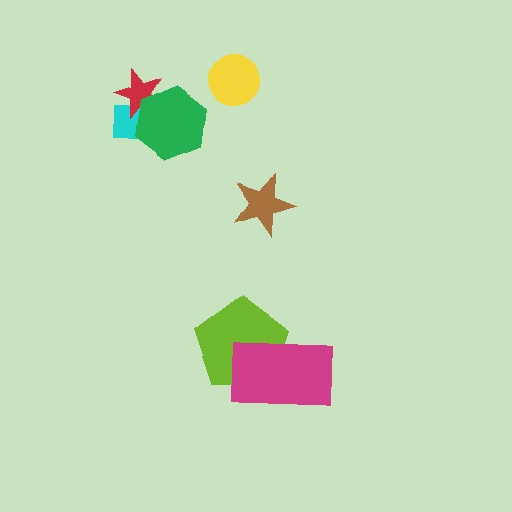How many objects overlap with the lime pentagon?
1 object overlaps with the lime pentagon.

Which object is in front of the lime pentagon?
The magenta rectangle is in front of the lime pentagon.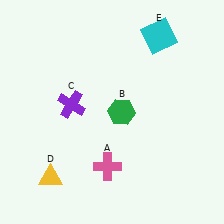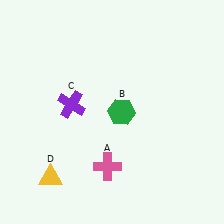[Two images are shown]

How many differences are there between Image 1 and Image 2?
There is 1 difference between the two images.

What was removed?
The cyan square (E) was removed in Image 2.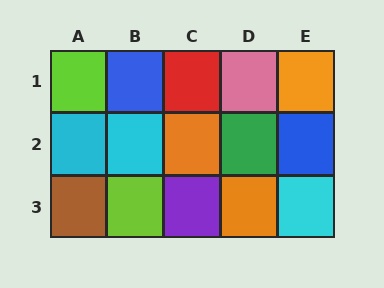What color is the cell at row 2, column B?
Cyan.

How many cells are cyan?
3 cells are cyan.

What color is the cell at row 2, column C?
Orange.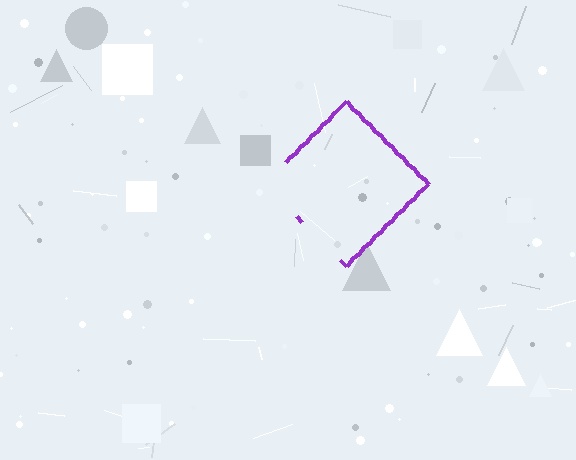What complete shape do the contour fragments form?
The contour fragments form a diamond.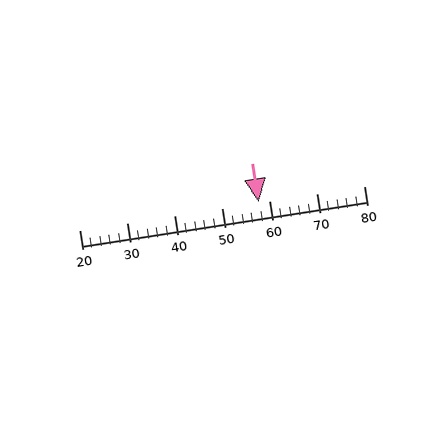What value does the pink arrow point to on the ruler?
The pink arrow points to approximately 58.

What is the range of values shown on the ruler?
The ruler shows values from 20 to 80.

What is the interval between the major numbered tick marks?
The major tick marks are spaced 10 units apart.